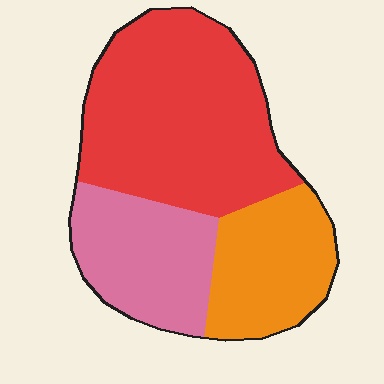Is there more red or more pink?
Red.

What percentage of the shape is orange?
Orange covers 24% of the shape.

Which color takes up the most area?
Red, at roughly 50%.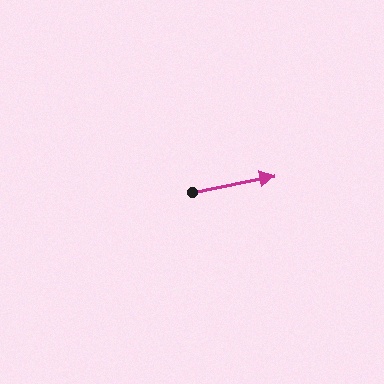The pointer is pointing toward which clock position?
Roughly 3 o'clock.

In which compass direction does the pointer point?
East.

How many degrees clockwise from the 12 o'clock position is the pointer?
Approximately 79 degrees.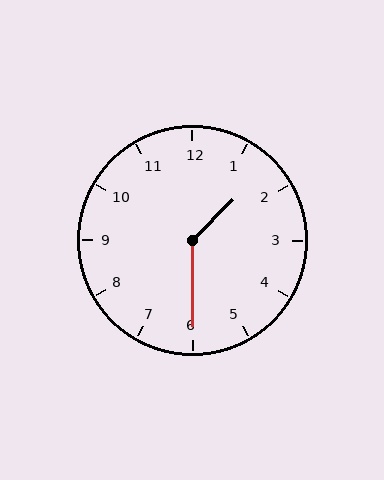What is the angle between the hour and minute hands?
Approximately 135 degrees.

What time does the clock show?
1:30.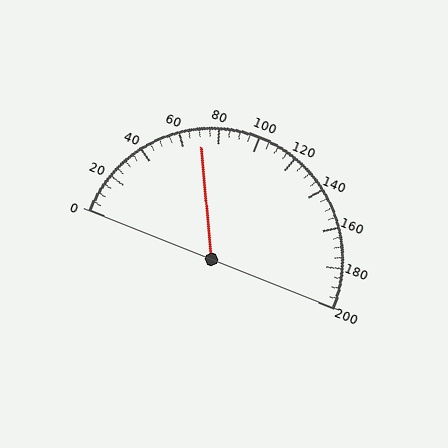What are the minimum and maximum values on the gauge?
The gauge ranges from 0 to 200.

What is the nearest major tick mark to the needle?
The nearest major tick mark is 80.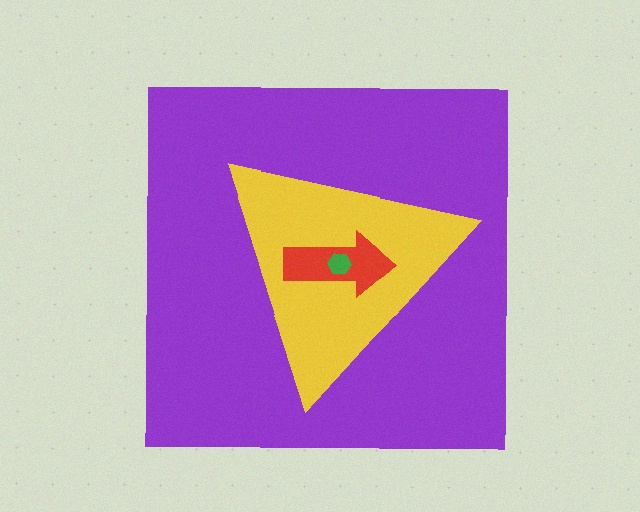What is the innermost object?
The green hexagon.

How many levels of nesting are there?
4.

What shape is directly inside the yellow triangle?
The red arrow.